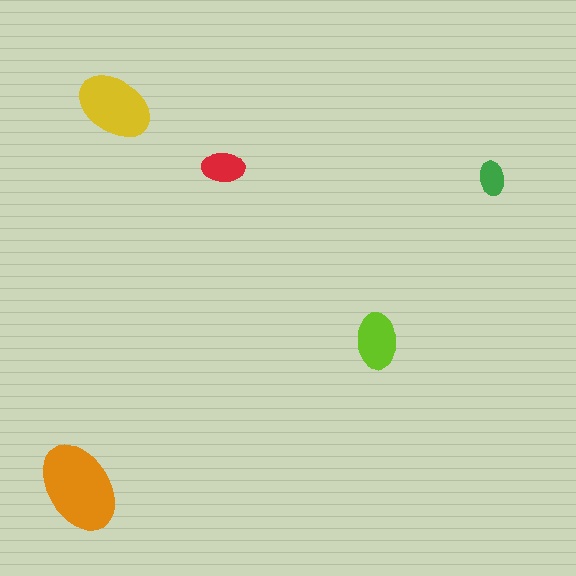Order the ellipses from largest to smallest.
the orange one, the yellow one, the lime one, the red one, the green one.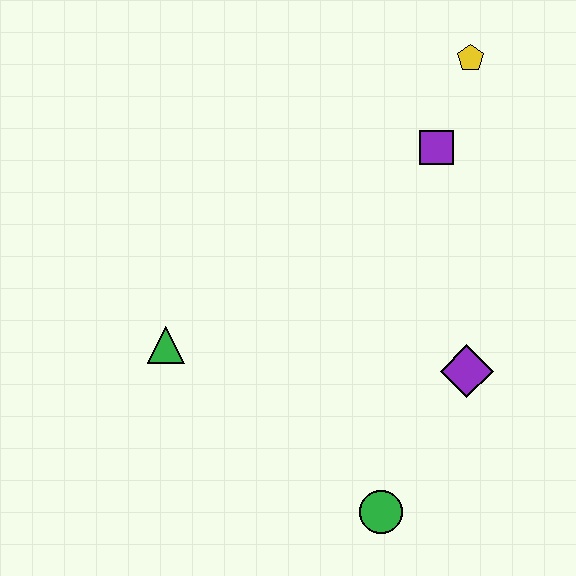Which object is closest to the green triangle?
The green circle is closest to the green triangle.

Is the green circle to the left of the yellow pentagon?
Yes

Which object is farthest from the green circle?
The yellow pentagon is farthest from the green circle.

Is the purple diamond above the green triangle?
No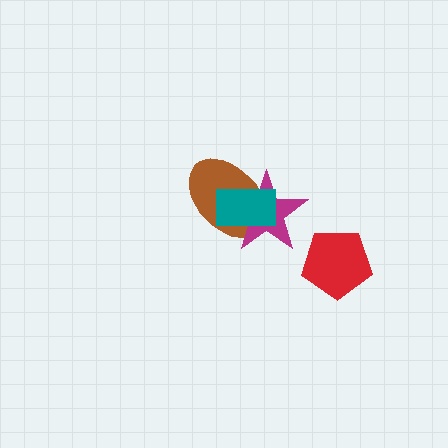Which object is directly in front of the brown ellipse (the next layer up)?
The magenta star is directly in front of the brown ellipse.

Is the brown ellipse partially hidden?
Yes, it is partially covered by another shape.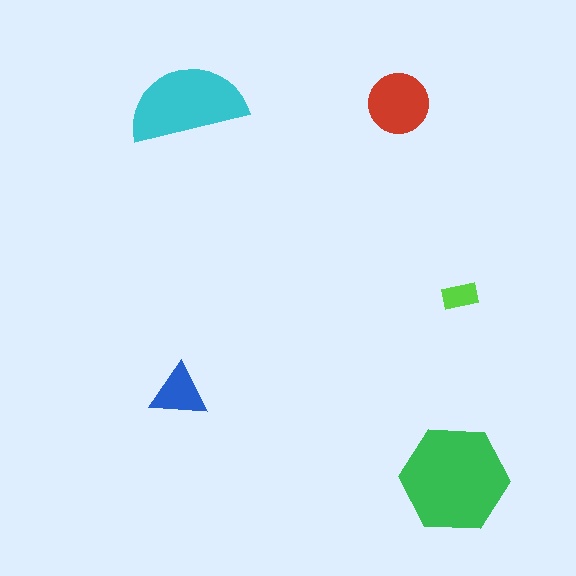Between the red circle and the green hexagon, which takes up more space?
The green hexagon.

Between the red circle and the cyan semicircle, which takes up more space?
The cyan semicircle.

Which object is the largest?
The green hexagon.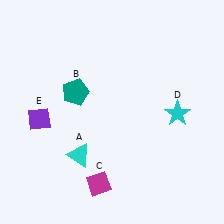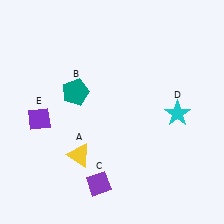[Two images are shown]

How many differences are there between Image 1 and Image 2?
There are 2 differences between the two images.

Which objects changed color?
A changed from cyan to yellow. C changed from magenta to purple.